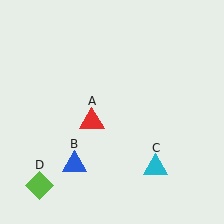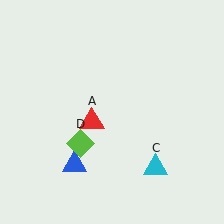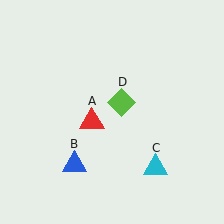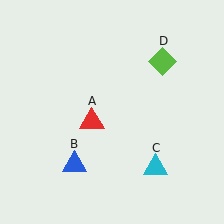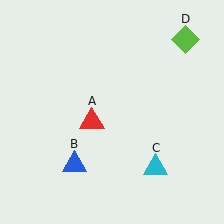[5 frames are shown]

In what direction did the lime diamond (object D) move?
The lime diamond (object D) moved up and to the right.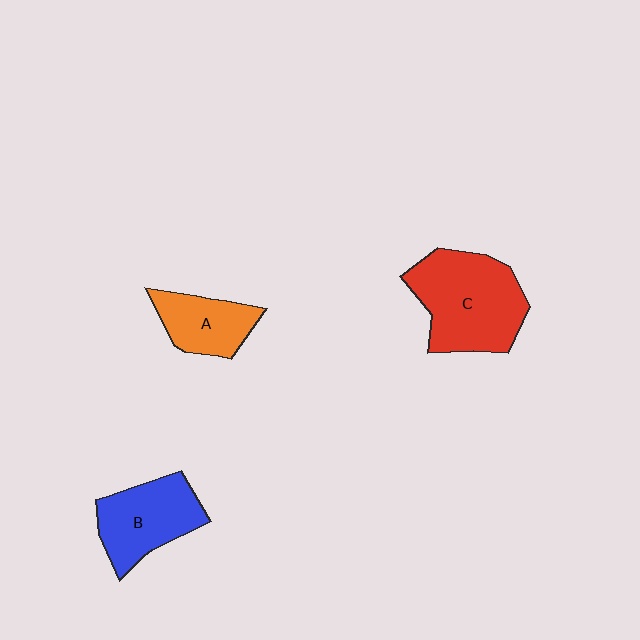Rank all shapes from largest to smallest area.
From largest to smallest: C (red), B (blue), A (orange).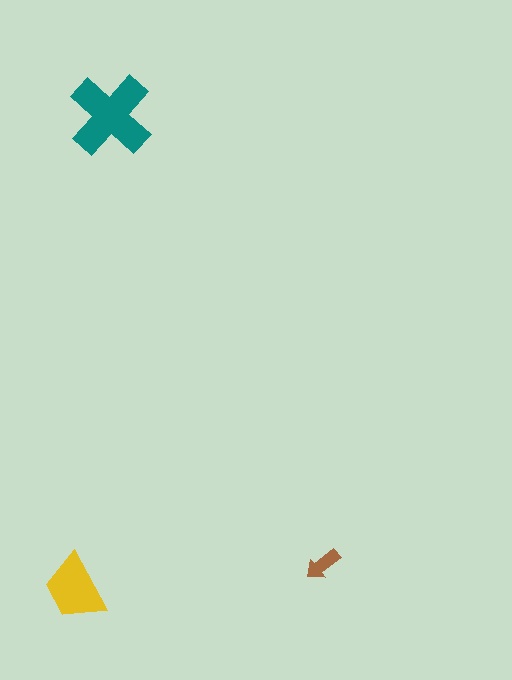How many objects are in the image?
There are 3 objects in the image.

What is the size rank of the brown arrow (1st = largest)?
3rd.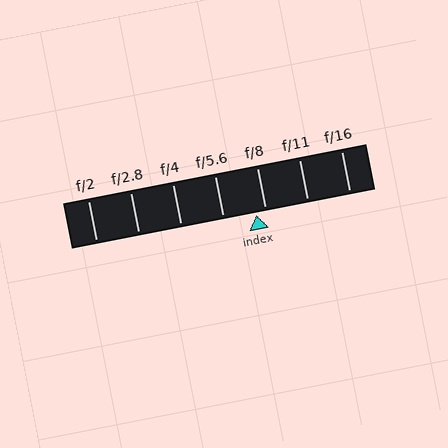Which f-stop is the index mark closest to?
The index mark is closest to f/8.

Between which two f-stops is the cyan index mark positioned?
The index mark is between f/5.6 and f/8.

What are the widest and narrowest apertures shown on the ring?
The widest aperture shown is f/2 and the narrowest is f/16.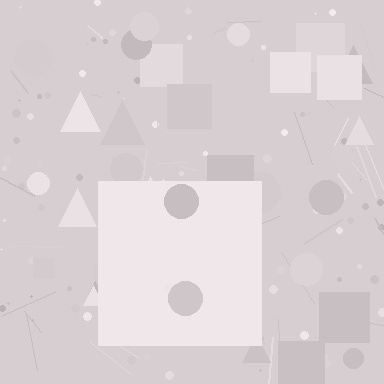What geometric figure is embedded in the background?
A square is embedded in the background.